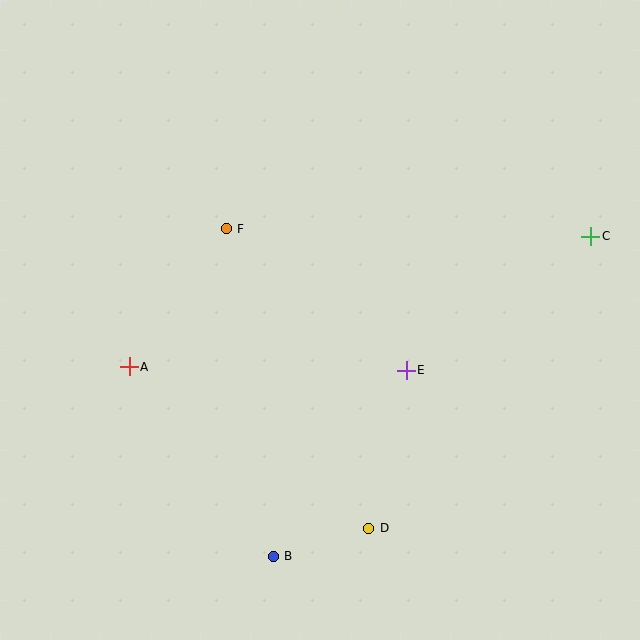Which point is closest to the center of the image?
Point E at (406, 370) is closest to the center.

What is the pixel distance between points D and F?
The distance between D and F is 331 pixels.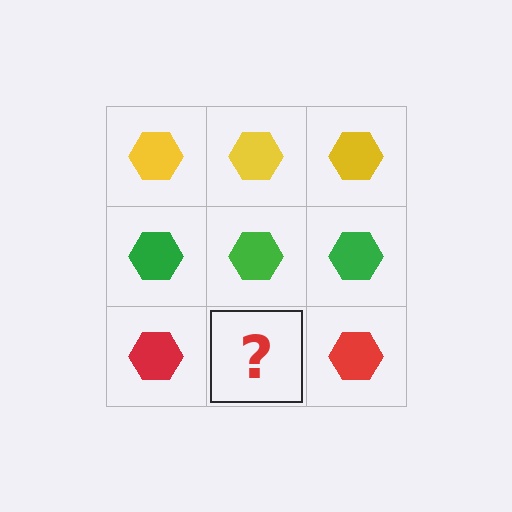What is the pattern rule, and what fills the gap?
The rule is that each row has a consistent color. The gap should be filled with a red hexagon.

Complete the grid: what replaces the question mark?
The question mark should be replaced with a red hexagon.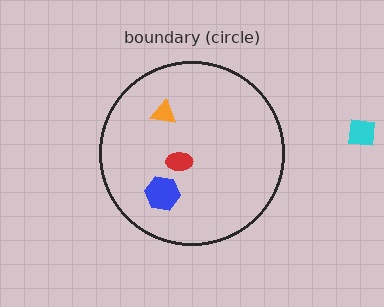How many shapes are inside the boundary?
3 inside, 1 outside.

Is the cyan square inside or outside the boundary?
Outside.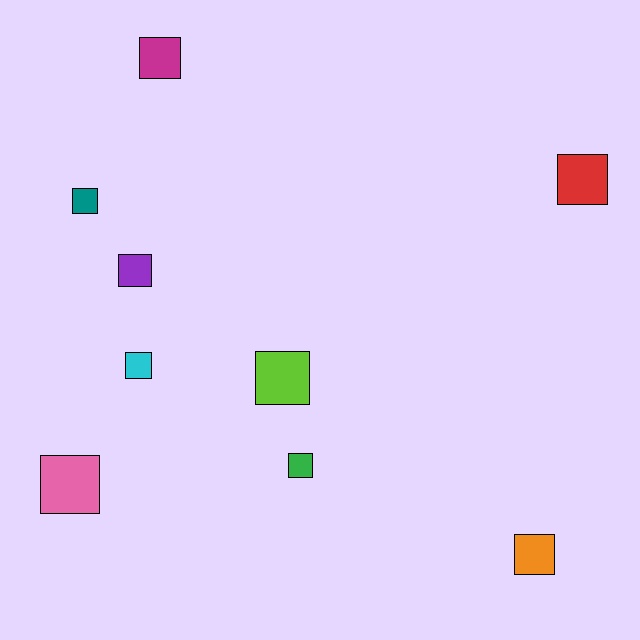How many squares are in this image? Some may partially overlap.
There are 9 squares.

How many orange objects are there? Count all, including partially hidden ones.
There is 1 orange object.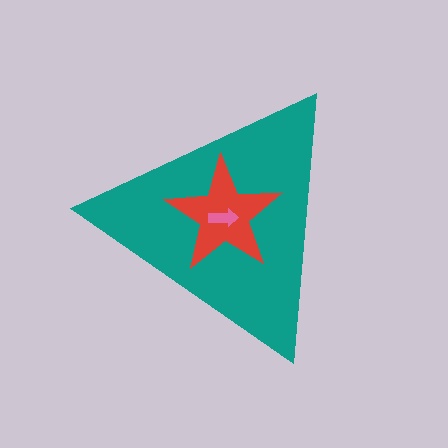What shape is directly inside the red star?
The pink arrow.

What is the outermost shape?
The teal triangle.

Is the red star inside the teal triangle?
Yes.